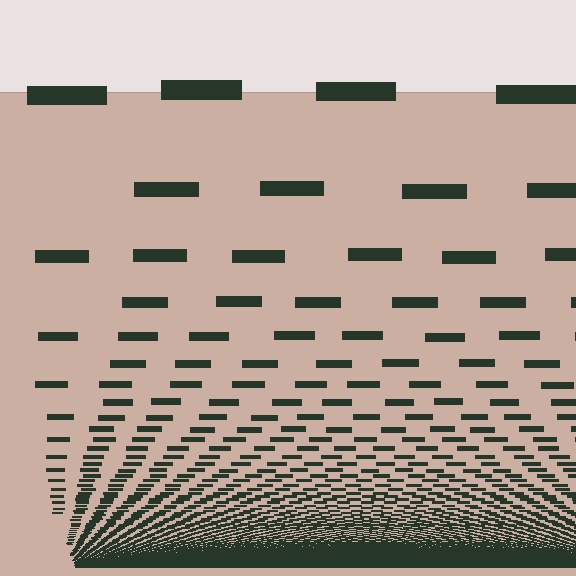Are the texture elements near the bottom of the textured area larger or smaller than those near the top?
Smaller. The gradient is inverted — elements near the bottom are smaller and denser.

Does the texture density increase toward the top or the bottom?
Density increases toward the bottom.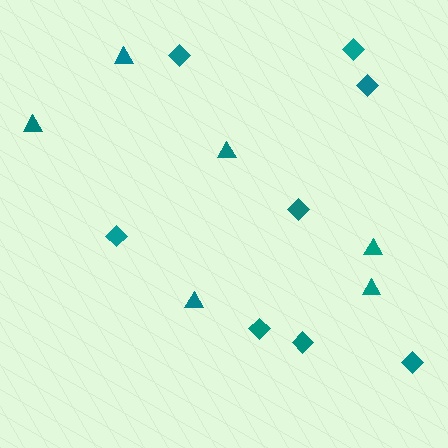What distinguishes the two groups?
There are 2 groups: one group of diamonds (8) and one group of triangles (6).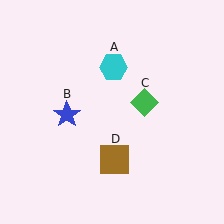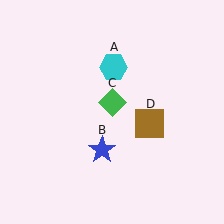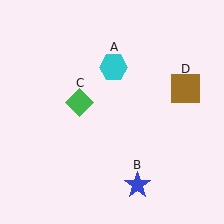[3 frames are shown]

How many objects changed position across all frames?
3 objects changed position: blue star (object B), green diamond (object C), brown square (object D).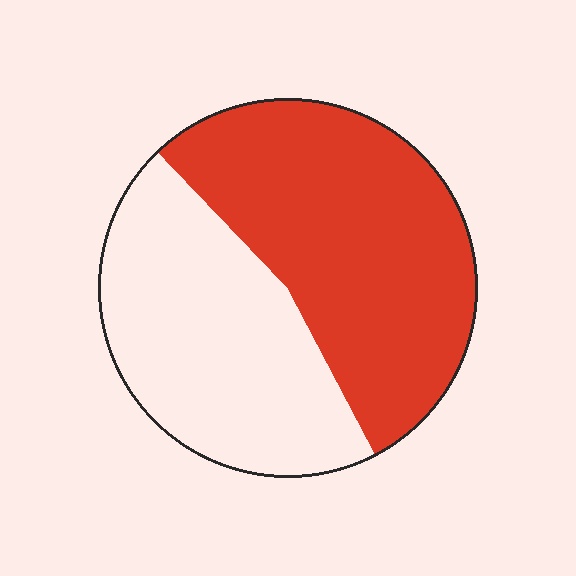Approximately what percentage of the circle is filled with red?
Approximately 55%.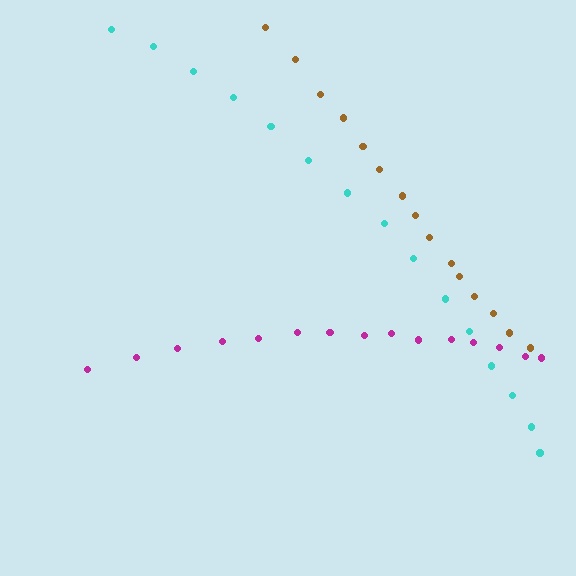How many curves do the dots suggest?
There are 3 distinct paths.